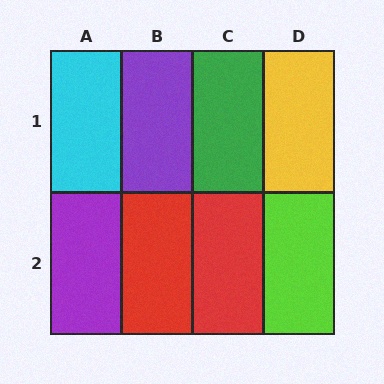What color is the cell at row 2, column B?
Red.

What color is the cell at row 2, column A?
Purple.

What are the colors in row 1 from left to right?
Cyan, purple, green, yellow.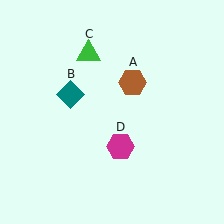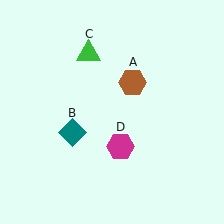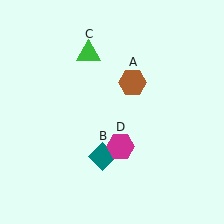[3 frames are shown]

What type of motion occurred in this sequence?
The teal diamond (object B) rotated counterclockwise around the center of the scene.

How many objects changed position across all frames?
1 object changed position: teal diamond (object B).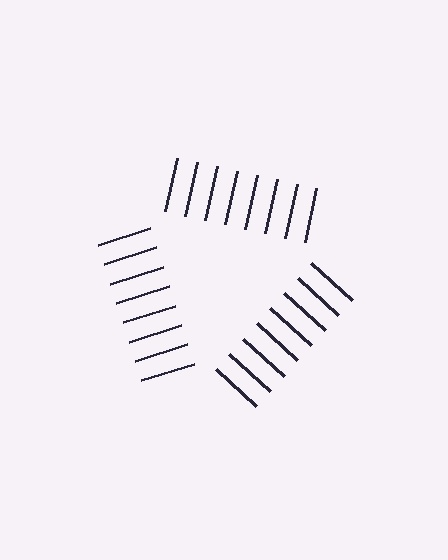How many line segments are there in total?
24 — 8 along each of the 3 edges.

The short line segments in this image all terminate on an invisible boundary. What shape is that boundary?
An illusory triangle — the line segments terminate on its edges but no continuous stroke is drawn.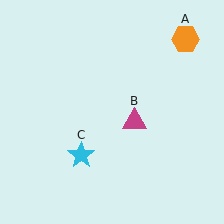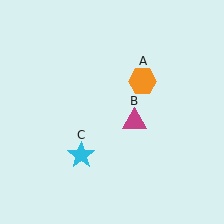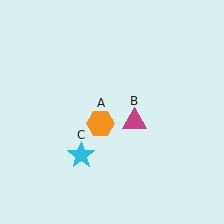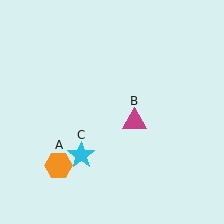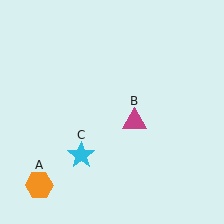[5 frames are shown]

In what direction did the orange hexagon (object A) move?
The orange hexagon (object A) moved down and to the left.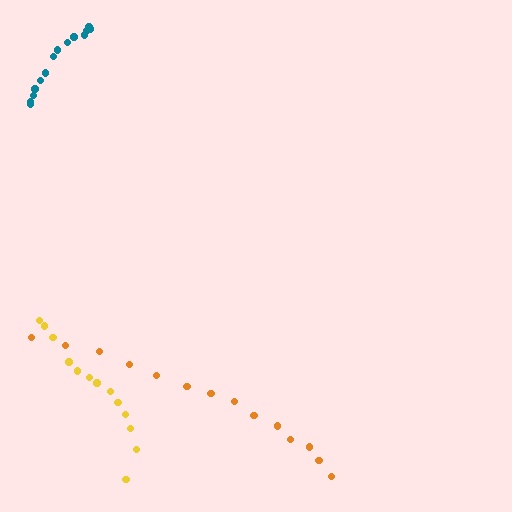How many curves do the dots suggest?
There are 3 distinct paths.